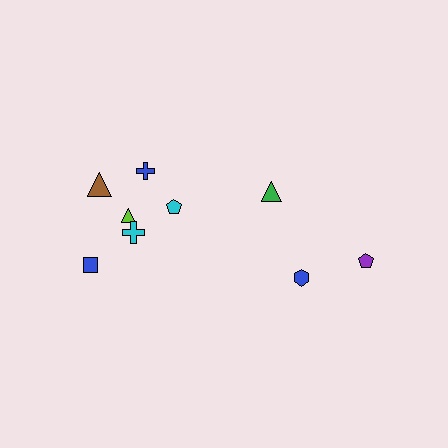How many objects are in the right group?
There are 3 objects.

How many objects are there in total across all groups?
There are 9 objects.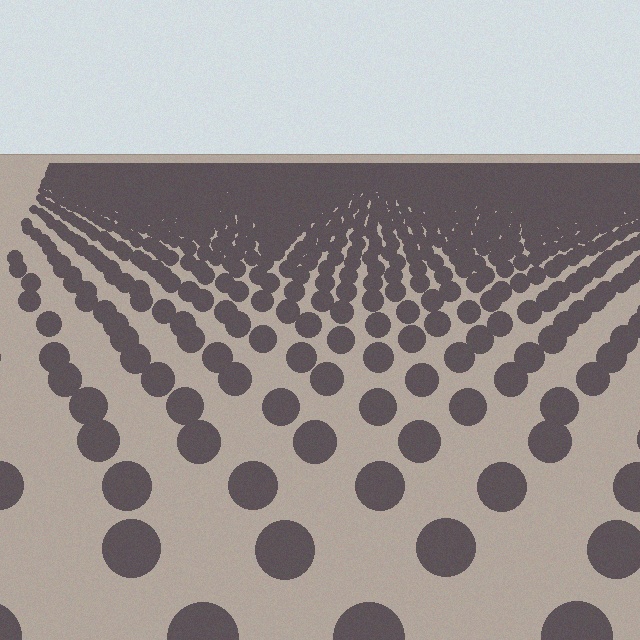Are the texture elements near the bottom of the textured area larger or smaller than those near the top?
Larger. Near the bottom, elements are closer to the viewer and appear at a bigger on-screen size.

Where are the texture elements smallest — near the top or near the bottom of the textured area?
Near the top.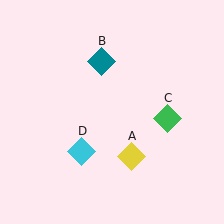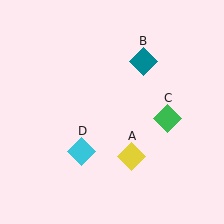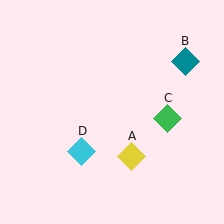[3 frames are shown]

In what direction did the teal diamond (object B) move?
The teal diamond (object B) moved right.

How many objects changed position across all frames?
1 object changed position: teal diamond (object B).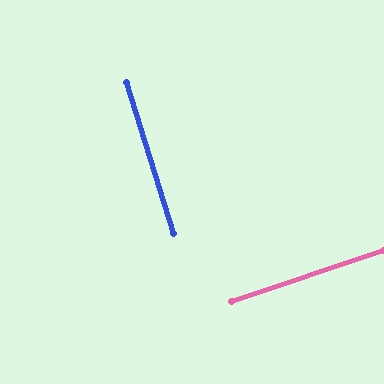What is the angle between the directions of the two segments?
Approximately 89 degrees.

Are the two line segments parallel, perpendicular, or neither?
Perpendicular — they meet at approximately 89°.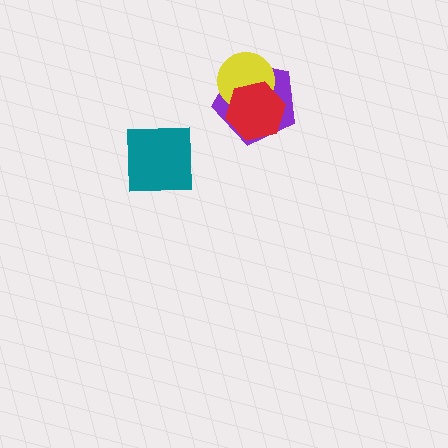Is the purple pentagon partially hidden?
Yes, it is partially covered by another shape.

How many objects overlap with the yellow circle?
2 objects overlap with the yellow circle.